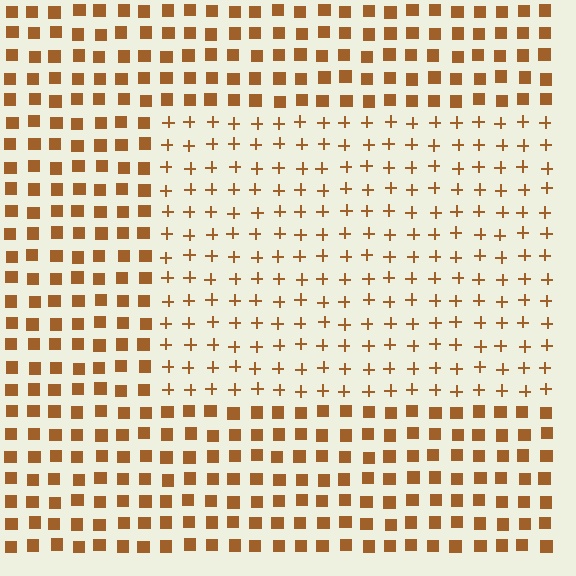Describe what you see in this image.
The image is filled with small brown elements arranged in a uniform grid. A rectangle-shaped region contains plus signs, while the surrounding area contains squares. The boundary is defined purely by the change in element shape.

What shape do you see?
I see a rectangle.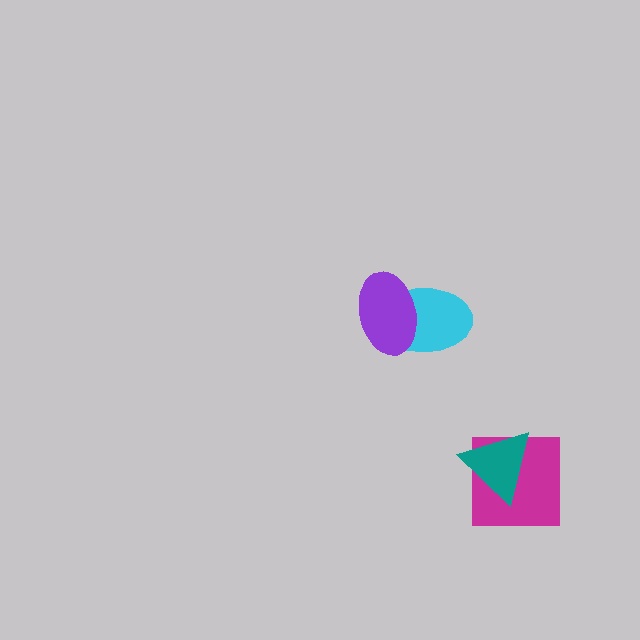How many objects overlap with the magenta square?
1 object overlaps with the magenta square.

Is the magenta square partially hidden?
Yes, it is partially covered by another shape.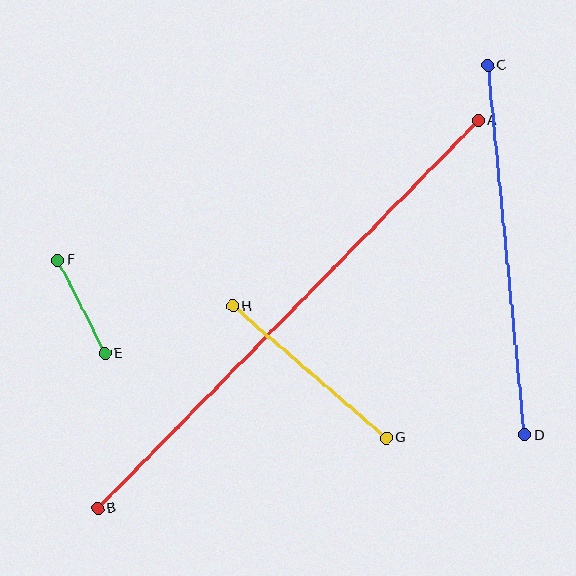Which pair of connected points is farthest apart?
Points A and B are farthest apart.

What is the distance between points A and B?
The distance is approximately 543 pixels.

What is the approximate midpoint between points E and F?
The midpoint is at approximately (81, 307) pixels.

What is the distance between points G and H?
The distance is approximately 202 pixels.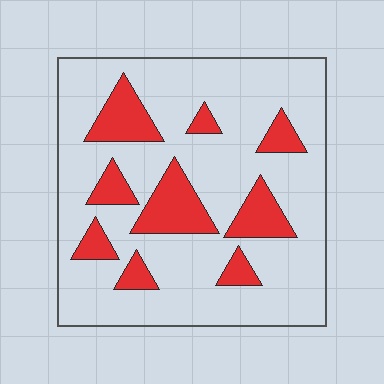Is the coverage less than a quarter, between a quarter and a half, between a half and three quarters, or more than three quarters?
Less than a quarter.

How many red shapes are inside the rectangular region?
9.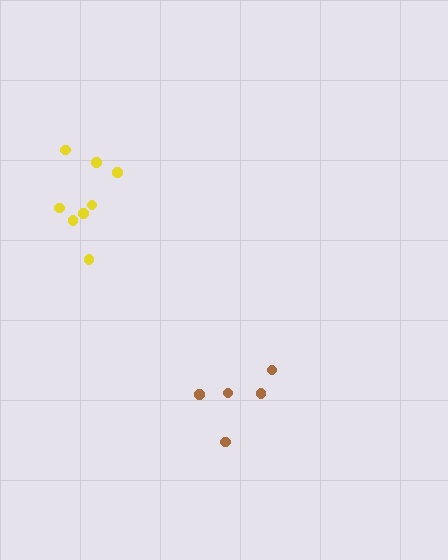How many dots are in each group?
Group 1: 5 dots, Group 2: 8 dots (13 total).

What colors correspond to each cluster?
The clusters are colored: brown, yellow.